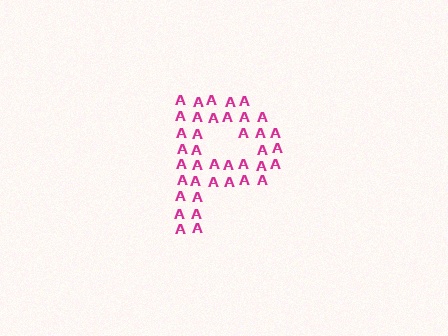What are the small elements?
The small elements are letter A's.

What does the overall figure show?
The overall figure shows the letter P.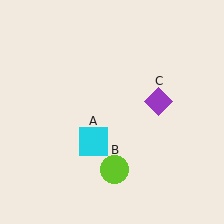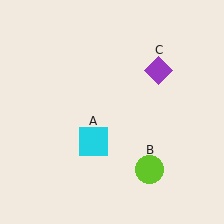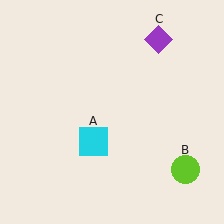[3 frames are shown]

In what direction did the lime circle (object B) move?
The lime circle (object B) moved right.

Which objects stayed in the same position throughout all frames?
Cyan square (object A) remained stationary.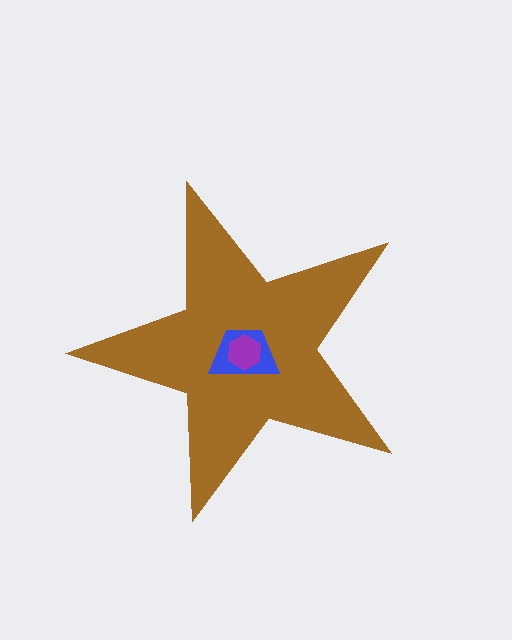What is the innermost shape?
The purple hexagon.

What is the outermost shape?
The brown star.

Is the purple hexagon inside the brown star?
Yes.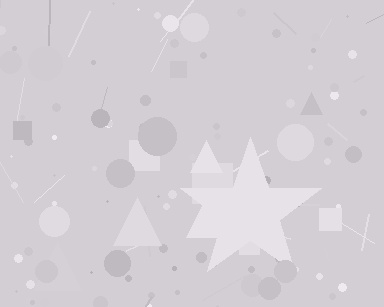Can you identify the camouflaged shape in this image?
The camouflaged shape is a star.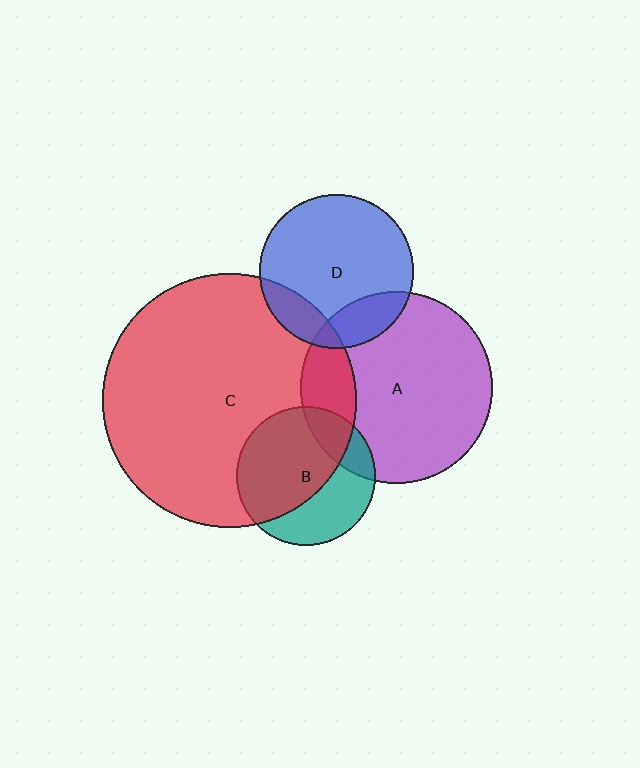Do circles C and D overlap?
Yes.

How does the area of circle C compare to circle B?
Approximately 3.3 times.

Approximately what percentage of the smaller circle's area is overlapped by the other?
Approximately 15%.